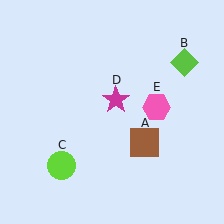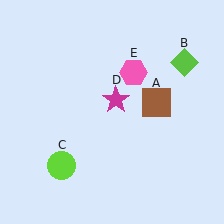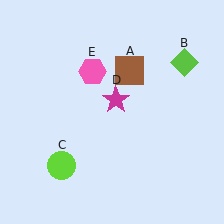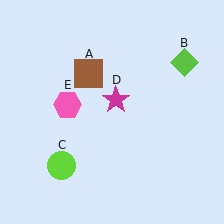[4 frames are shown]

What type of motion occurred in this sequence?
The brown square (object A), pink hexagon (object E) rotated counterclockwise around the center of the scene.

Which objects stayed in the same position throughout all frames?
Lime diamond (object B) and lime circle (object C) and magenta star (object D) remained stationary.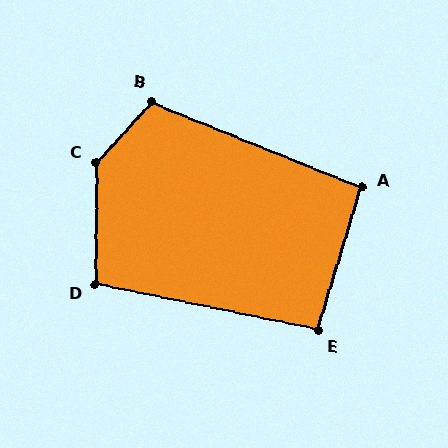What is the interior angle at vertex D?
Approximately 101 degrees (obtuse).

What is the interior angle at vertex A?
Approximately 95 degrees (obtuse).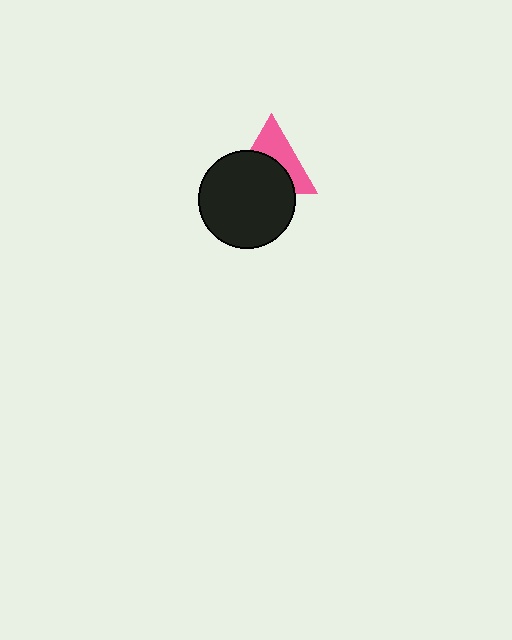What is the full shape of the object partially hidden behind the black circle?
The partially hidden object is a pink triangle.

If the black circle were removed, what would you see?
You would see the complete pink triangle.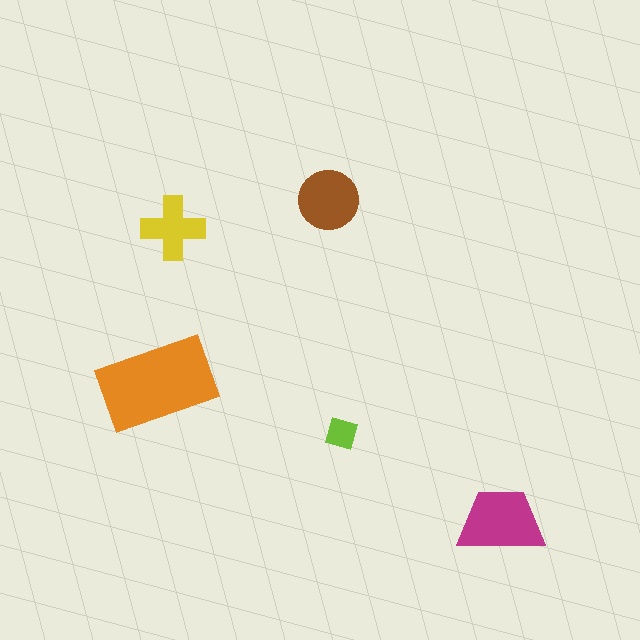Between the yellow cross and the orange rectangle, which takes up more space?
The orange rectangle.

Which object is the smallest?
The lime diamond.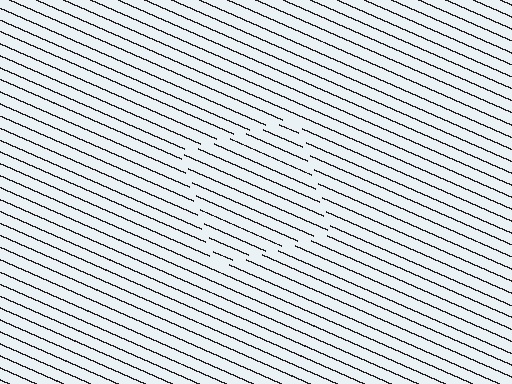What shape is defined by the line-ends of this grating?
An illusory square. The interior of the shape contains the same grating, shifted by half a period — the contour is defined by the phase discontinuity where line-ends from the inner and outer gratings abut.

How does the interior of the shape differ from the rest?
The interior of the shape contains the same grating, shifted by half a period — the contour is defined by the phase discontinuity where line-ends from the inner and outer gratings abut.